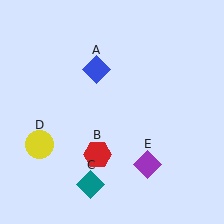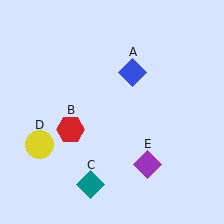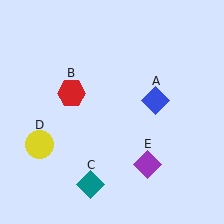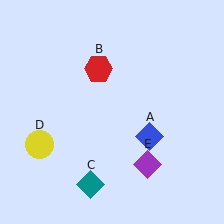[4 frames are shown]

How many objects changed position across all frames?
2 objects changed position: blue diamond (object A), red hexagon (object B).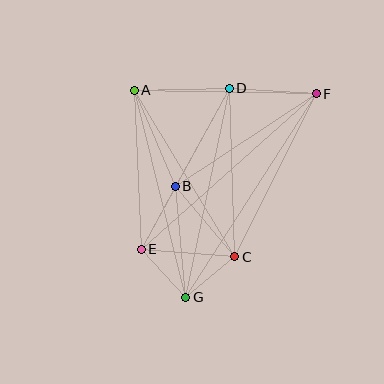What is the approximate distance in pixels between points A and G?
The distance between A and G is approximately 213 pixels.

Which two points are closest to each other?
Points C and G are closest to each other.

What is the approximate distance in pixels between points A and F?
The distance between A and F is approximately 182 pixels.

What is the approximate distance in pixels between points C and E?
The distance between C and E is approximately 94 pixels.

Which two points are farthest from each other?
Points F and G are farthest from each other.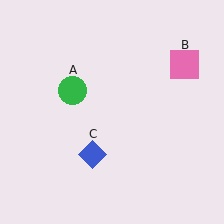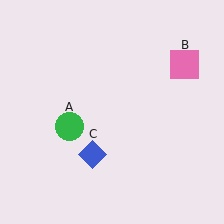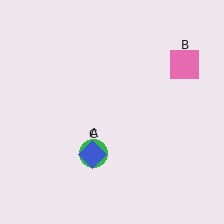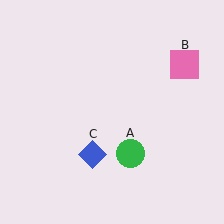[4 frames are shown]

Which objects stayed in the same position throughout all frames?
Pink square (object B) and blue diamond (object C) remained stationary.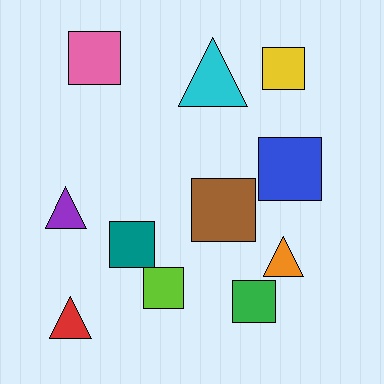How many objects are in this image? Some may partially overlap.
There are 11 objects.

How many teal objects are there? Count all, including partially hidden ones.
There is 1 teal object.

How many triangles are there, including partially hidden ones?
There are 4 triangles.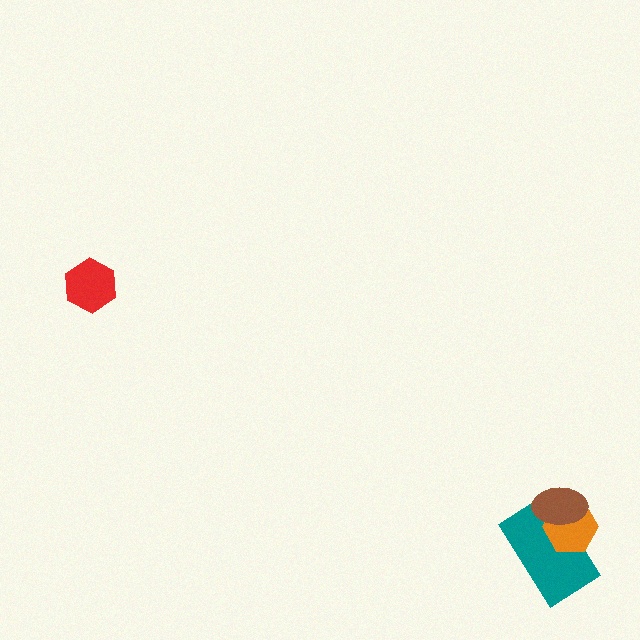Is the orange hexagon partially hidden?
Yes, it is partially covered by another shape.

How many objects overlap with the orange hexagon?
2 objects overlap with the orange hexagon.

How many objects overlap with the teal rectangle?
2 objects overlap with the teal rectangle.